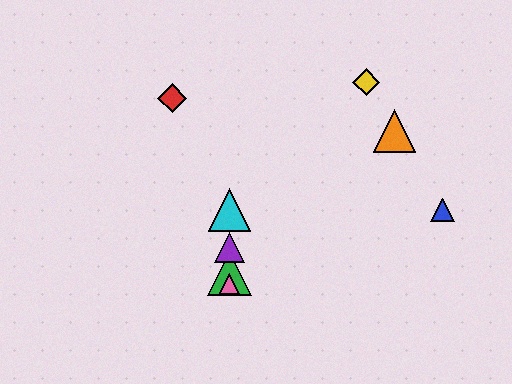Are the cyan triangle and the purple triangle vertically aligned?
Yes, both are at x≈229.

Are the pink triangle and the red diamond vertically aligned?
No, the pink triangle is at x≈229 and the red diamond is at x≈172.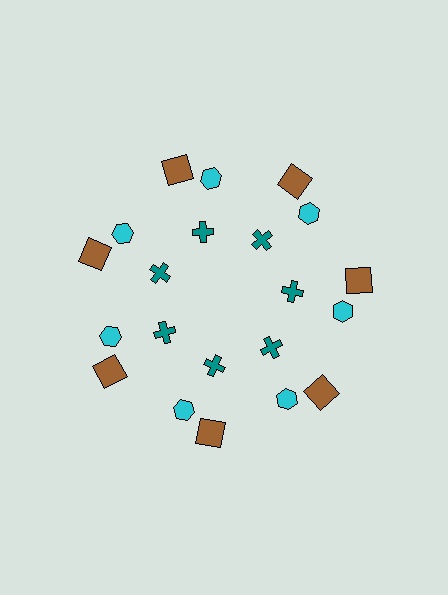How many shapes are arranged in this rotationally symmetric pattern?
There are 21 shapes, arranged in 7 groups of 3.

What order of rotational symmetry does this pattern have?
This pattern has 7-fold rotational symmetry.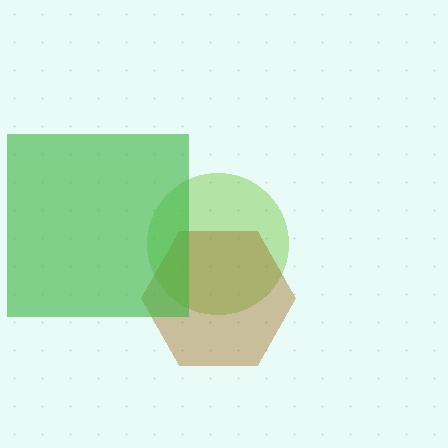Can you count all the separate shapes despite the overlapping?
Yes, there are 3 separate shapes.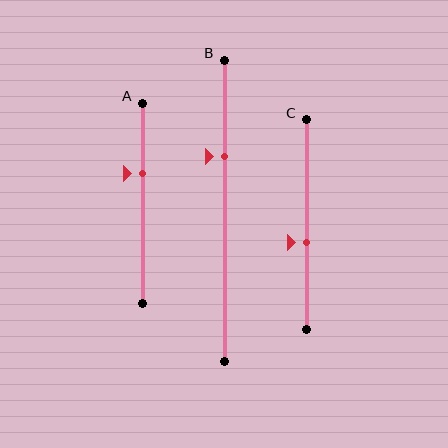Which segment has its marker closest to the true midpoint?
Segment C has its marker closest to the true midpoint.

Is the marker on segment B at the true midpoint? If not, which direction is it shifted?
No, the marker on segment B is shifted upward by about 18% of the segment length.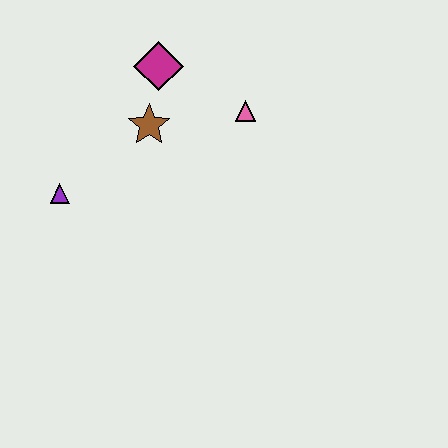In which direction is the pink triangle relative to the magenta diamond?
The pink triangle is to the right of the magenta diamond.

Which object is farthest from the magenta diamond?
The purple triangle is farthest from the magenta diamond.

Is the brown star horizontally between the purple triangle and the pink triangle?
Yes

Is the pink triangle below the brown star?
No